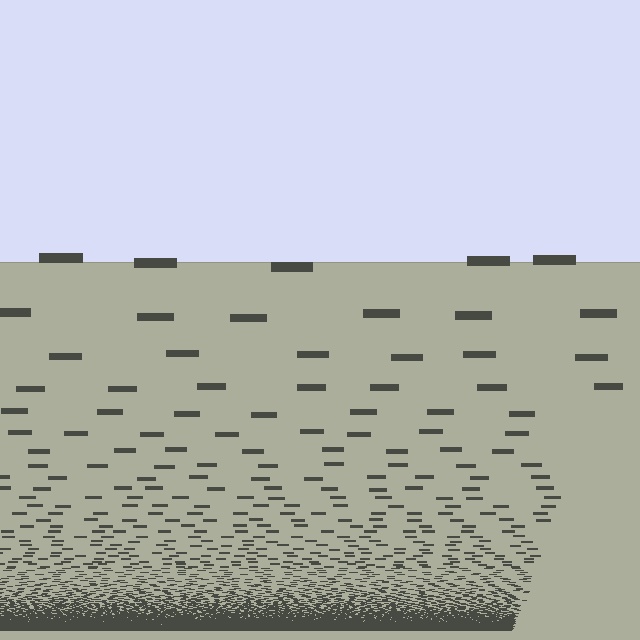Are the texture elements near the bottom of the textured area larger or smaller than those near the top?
Smaller. The gradient is inverted — elements near the bottom are smaller and denser.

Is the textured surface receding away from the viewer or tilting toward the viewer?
The surface appears to tilt toward the viewer. Texture elements get larger and sparser toward the top.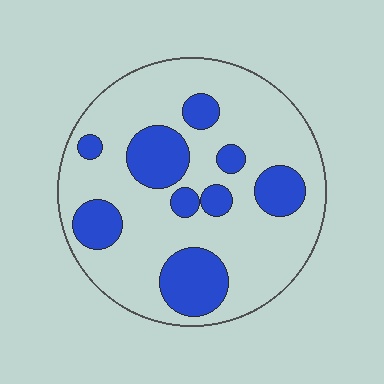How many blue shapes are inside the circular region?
9.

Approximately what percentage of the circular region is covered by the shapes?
Approximately 25%.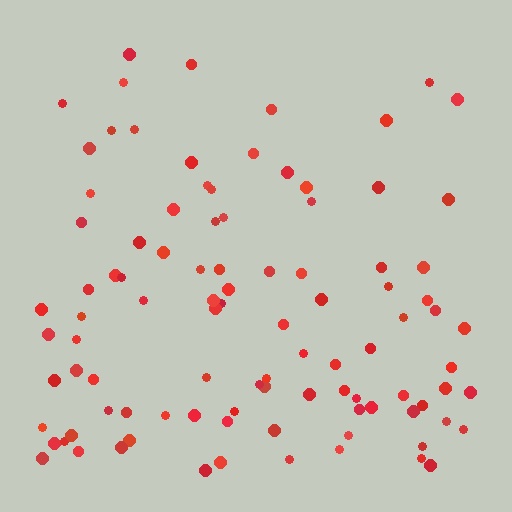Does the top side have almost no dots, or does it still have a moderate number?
Still a moderate number, just noticeably fewer than the bottom.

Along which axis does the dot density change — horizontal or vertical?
Vertical.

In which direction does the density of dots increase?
From top to bottom, with the bottom side densest.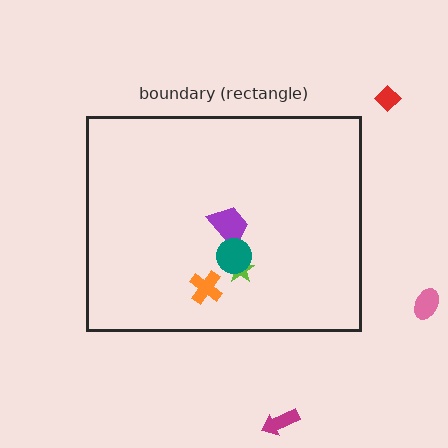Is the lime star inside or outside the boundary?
Inside.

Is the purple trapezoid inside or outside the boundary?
Inside.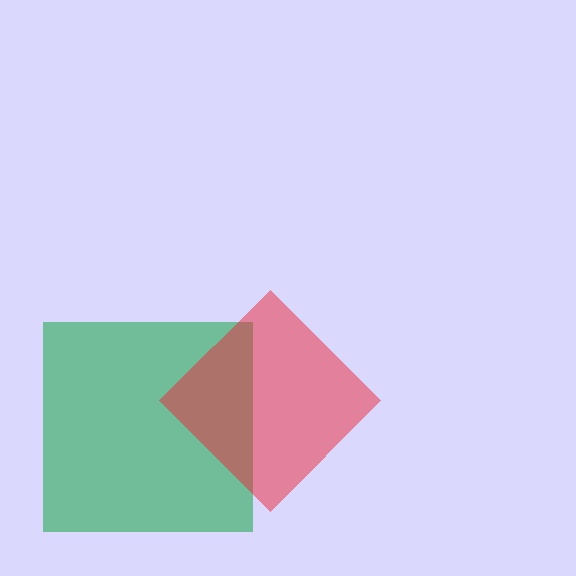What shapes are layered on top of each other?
The layered shapes are: a green square, a red diamond.